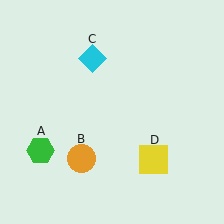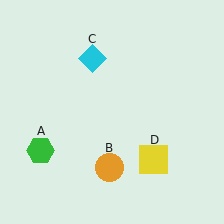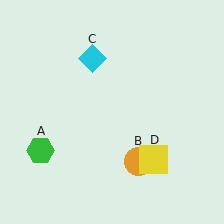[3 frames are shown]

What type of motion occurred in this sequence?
The orange circle (object B) rotated counterclockwise around the center of the scene.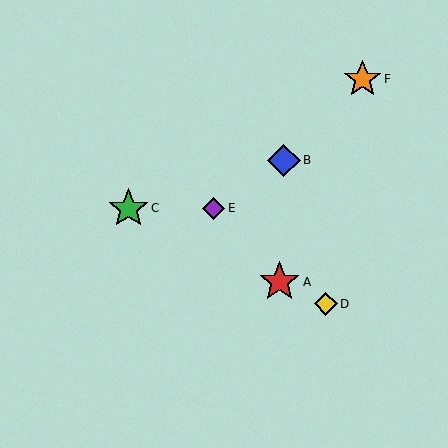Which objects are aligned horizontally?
Objects C, E are aligned horizontally.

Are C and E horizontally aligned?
Yes, both are at y≈208.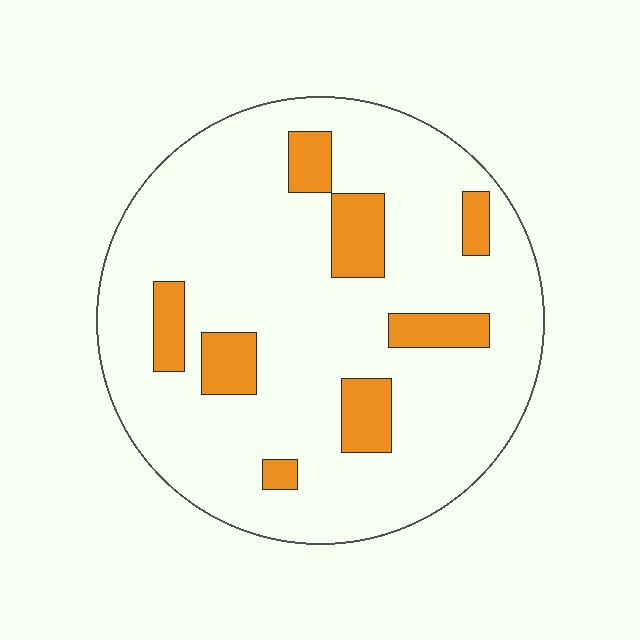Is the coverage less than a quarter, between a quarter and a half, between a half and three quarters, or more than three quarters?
Less than a quarter.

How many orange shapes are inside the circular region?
8.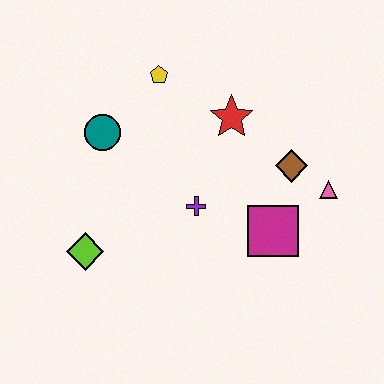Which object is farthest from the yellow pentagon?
The pink triangle is farthest from the yellow pentagon.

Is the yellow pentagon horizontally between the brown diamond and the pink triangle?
No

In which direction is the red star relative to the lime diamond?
The red star is to the right of the lime diamond.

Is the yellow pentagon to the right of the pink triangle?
No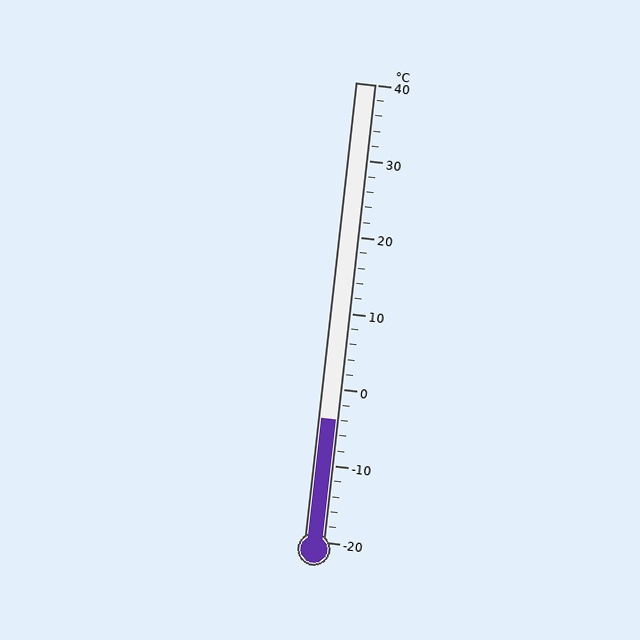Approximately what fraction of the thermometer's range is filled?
The thermometer is filled to approximately 25% of its range.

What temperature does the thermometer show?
The thermometer shows approximately -4°C.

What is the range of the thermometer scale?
The thermometer scale ranges from -20°C to 40°C.